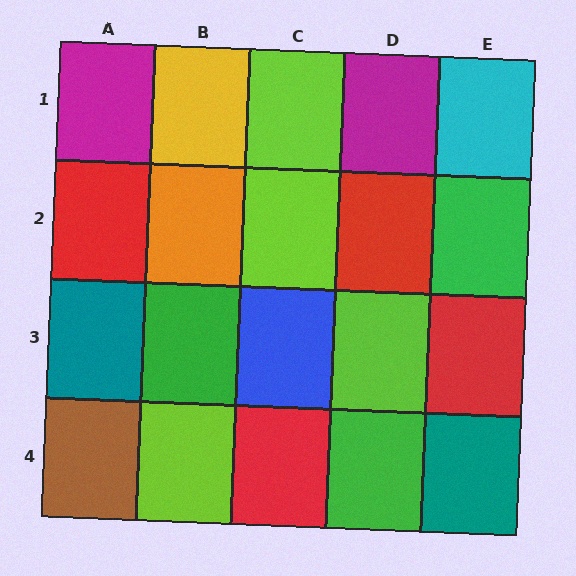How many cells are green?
3 cells are green.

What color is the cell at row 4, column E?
Teal.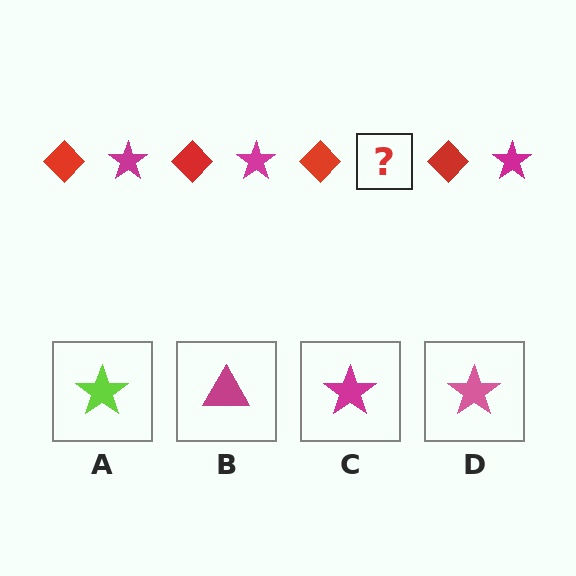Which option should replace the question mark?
Option C.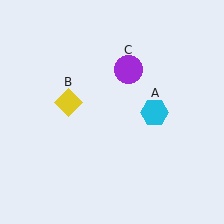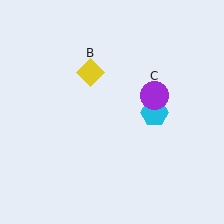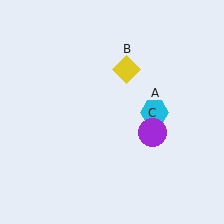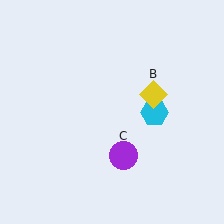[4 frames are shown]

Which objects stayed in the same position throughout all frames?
Cyan hexagon (object A) remained stationary.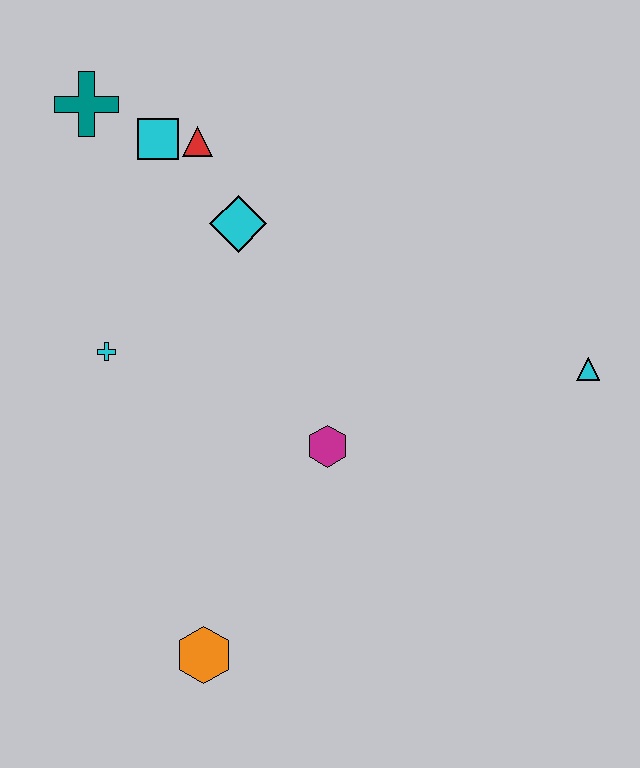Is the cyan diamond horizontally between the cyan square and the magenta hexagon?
Yes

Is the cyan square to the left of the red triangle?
Yes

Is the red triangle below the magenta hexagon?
No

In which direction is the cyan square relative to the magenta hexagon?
The cyan square is above the magenta hexagon.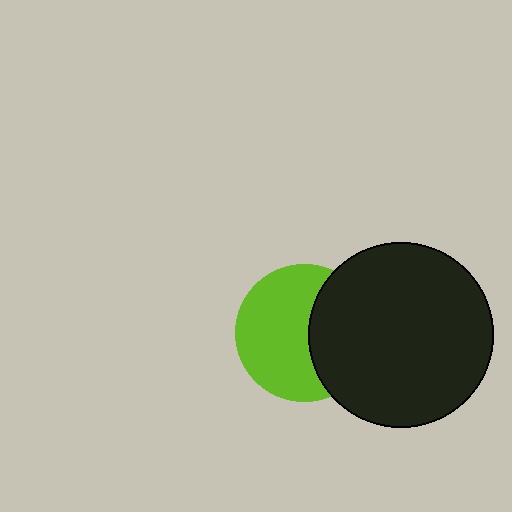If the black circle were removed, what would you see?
You would see the complete lime circle.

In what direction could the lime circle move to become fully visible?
The lime circle could move left. That would shift it out from behind the black circle entirely.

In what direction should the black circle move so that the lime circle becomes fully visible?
The black circle should move right. That is the shortest direction to clear the overlap and leave the lime circle fully visible.